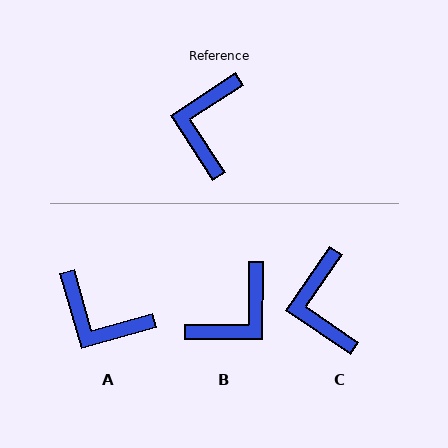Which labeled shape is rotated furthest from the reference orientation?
B, about 147 degrees away.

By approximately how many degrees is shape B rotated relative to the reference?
Approximately 147 degrees counter-clockwise.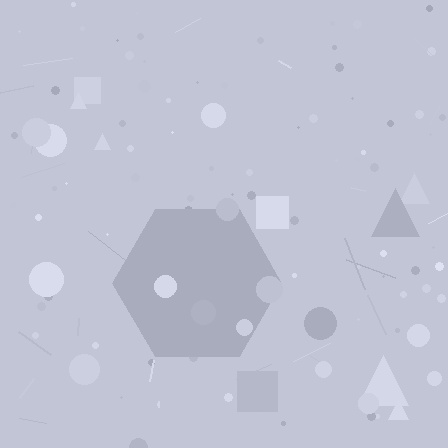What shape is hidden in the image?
A hexagon is hidden in the image.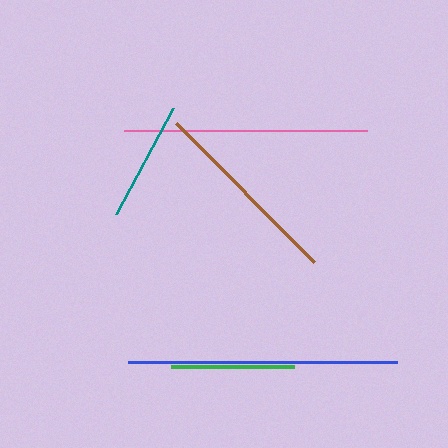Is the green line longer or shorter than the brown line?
The brown line is longer than the green line.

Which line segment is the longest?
The blue line is the longest at approximately 269 pixels.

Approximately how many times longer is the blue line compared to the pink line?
The blue line is approximately 1.1 times the length of the pink line.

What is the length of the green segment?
The green segment is approximately 123 pixels long.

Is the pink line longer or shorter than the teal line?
The pink line is longer than the teal line.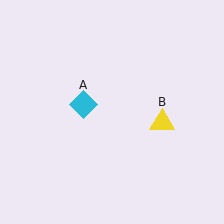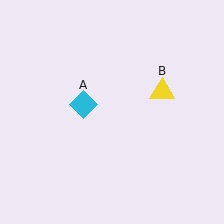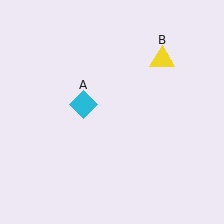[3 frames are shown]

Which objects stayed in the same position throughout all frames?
Cyan diamond (object A) remained stationary.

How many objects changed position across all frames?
1 object changed position: yellow triangle (object B).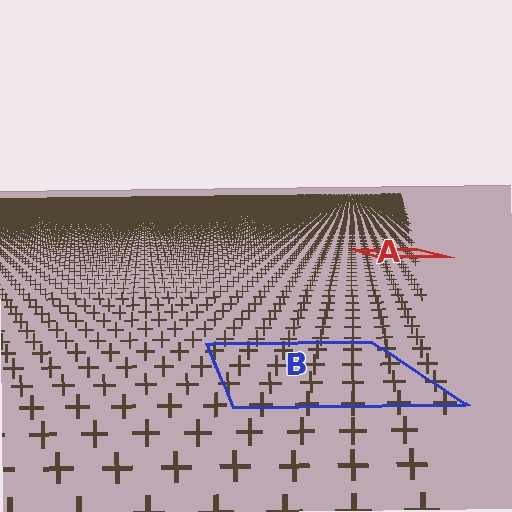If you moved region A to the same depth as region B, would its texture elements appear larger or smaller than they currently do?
They would appear larger. At a closer depth, the same texture elements are projected at a bigger on-screen size.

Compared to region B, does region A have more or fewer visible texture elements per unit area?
Region A has more texture elements per unit area — they are packed more densely because it is farther away.